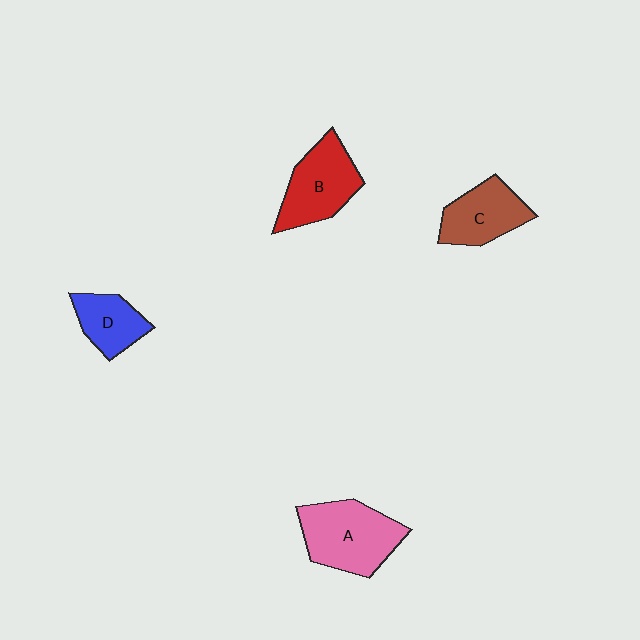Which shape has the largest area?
Shape A (pink).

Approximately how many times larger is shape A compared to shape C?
Approximately 1.4 times.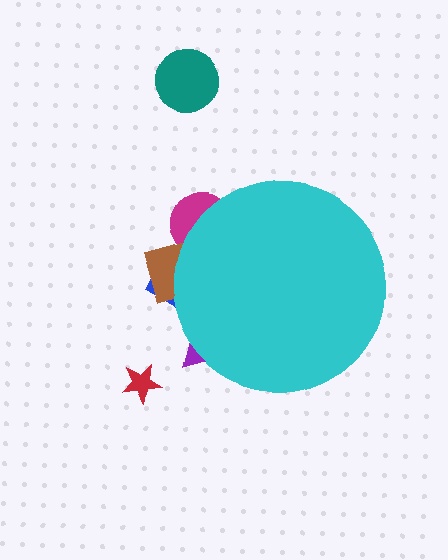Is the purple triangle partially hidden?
Yes, the purple triangle is partially hidden behind the cyan circle.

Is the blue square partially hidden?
Yes, the blue square is partially hidden behind the cyan circle.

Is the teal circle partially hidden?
No, the teal circle is fully visible.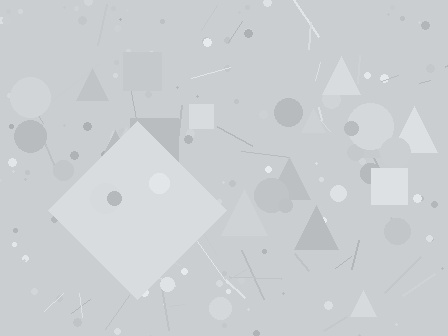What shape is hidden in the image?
A diamond is hidden in the image.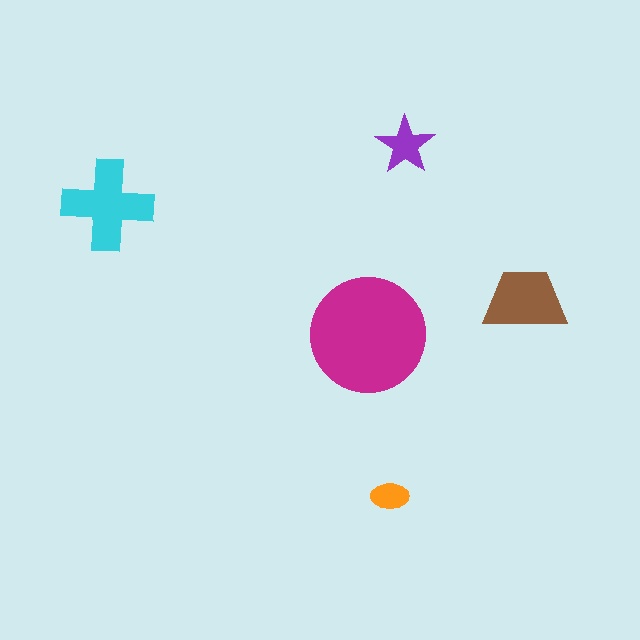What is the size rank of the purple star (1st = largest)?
4th.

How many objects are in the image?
There are 5 objects in the image.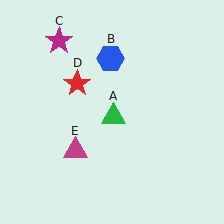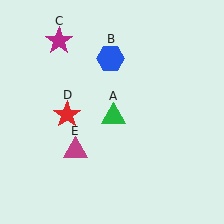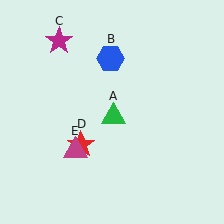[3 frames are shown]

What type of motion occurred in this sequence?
The red star (object D) rotated counterclockwise around the center of the scene.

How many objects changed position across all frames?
1 object changed position: red star (object D).